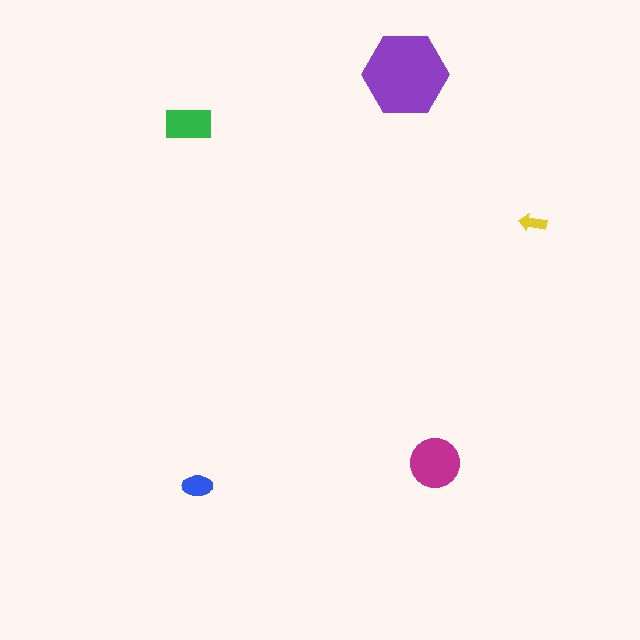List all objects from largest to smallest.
The purple hexagon, the magenta circle, the green rectangle, the blue ellipse, the yellow arrow.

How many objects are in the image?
There are 5 objects in the image.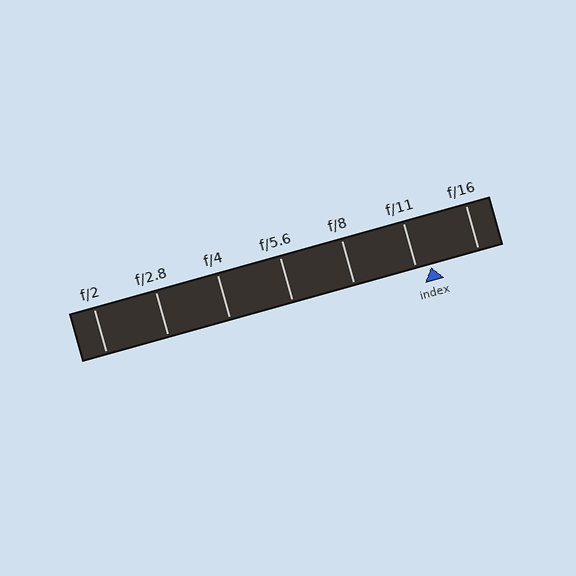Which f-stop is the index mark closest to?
The index mark is closest to f/11.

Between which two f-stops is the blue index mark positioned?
The index mark is between f/11 and f/16.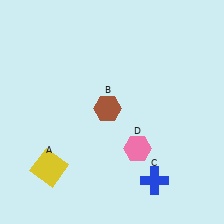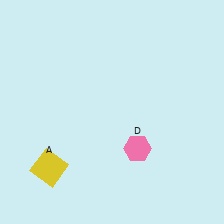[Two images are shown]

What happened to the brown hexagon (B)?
The brown hexagon (B) was removed in Image 2. It was in the top-left area of Image 1.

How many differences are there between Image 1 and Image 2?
There are 2 differences between the two images.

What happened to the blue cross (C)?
The blue cross (C) was removed in Image 2. It was in the bottom-right area of Image 1.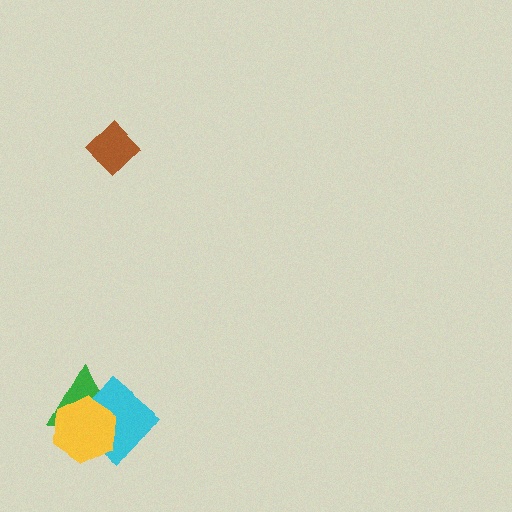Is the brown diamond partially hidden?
No, no other shape covers it.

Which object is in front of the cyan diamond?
The yellow hexagon is in front of the cyan diamond.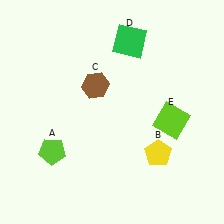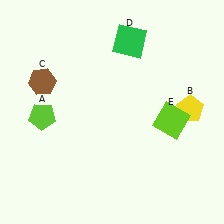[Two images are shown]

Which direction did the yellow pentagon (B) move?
The yellow pentagon (B) moved up.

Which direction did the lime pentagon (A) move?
The lime pentagon (A) moved up.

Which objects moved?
The objects that moved are: the lime pentagon (A), the yellow pentagon (B), the brown hexagon (C).